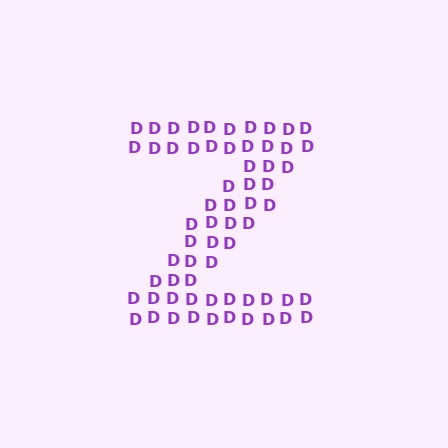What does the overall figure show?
The overall figure shows the letter Z.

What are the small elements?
The small elements are letter D's.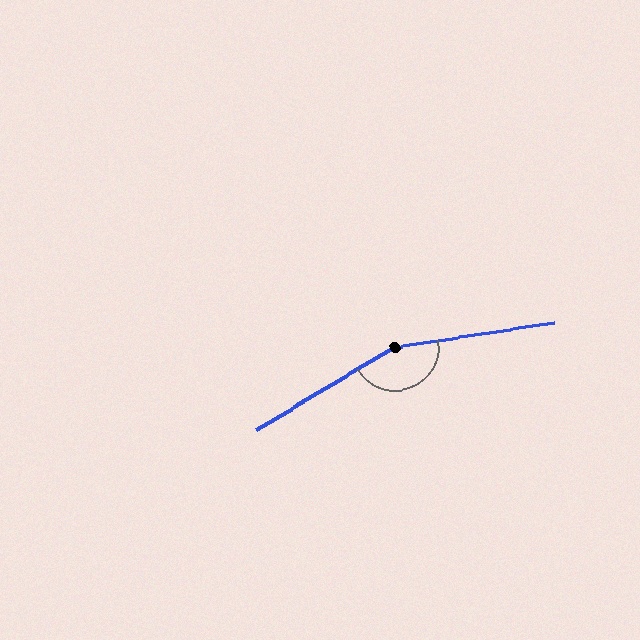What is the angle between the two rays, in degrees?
Approximately 158 degrees.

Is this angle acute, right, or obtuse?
It is obtuse.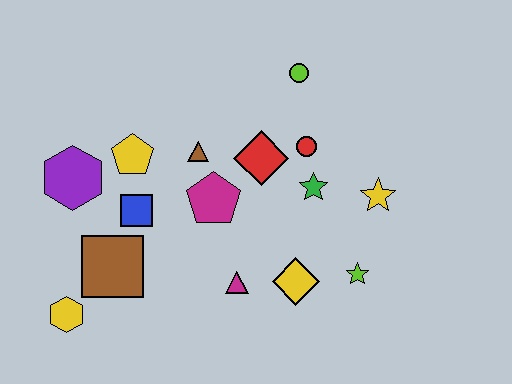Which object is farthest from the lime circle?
The yellow hexagon is farthest from the lime circle.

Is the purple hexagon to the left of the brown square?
Yes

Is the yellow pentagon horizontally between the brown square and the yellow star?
Yes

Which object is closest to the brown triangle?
The magenta pentagon is closest to the brown triangle.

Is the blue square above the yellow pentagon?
No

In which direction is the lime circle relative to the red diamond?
The lime circle is above the red diamond.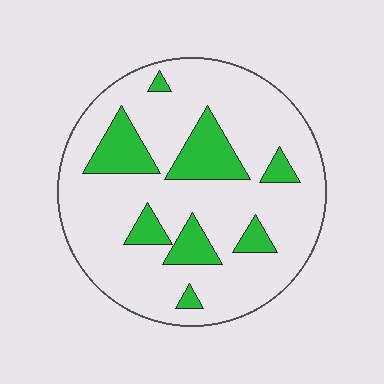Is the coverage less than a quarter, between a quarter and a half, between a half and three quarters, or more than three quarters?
Less than a quarter.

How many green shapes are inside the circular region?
8.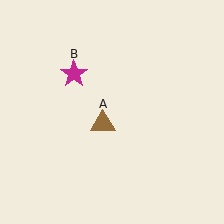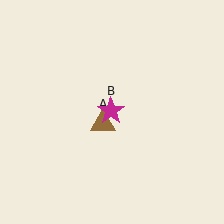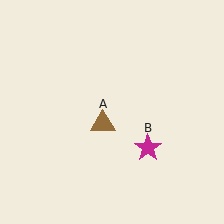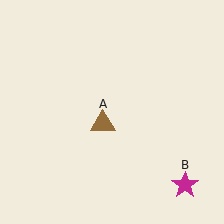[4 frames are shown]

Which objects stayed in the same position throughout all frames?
Brown triangle (object A) remained stationary.